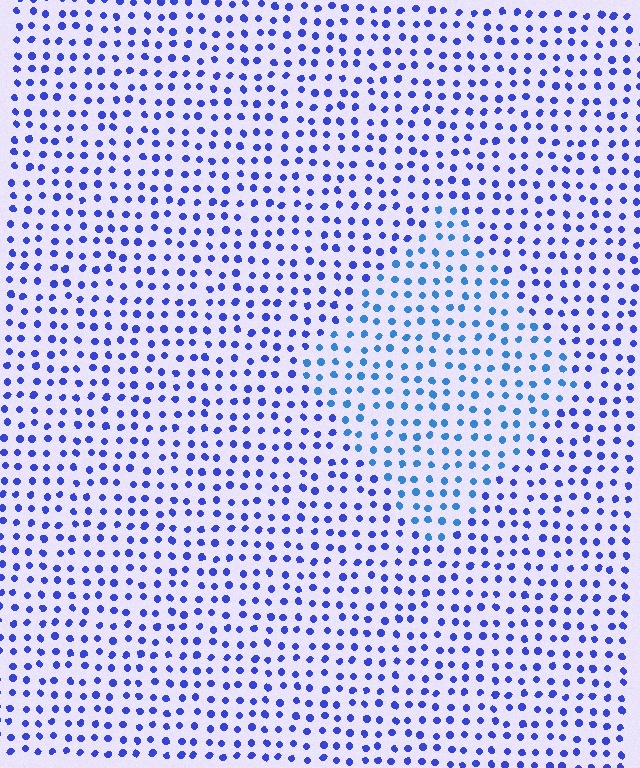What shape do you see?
I see a diamond.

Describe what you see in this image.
The image is filled with small blue elements in a uniform arrangement. A diamond-shaped region is visible where the elements are tinted to a slightly different hue, forming a subtle color boundary.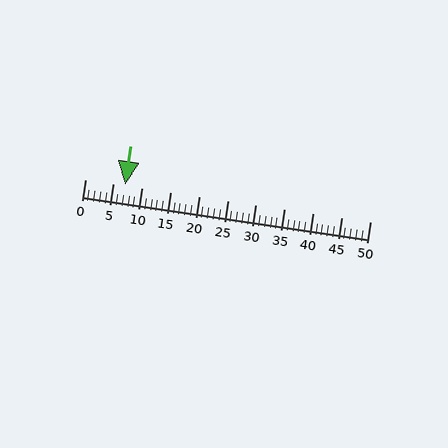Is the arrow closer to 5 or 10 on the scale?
The arrow is closer to 5.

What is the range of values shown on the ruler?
The ruler shows values from 0 to 50.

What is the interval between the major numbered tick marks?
The major tick marks are spaced 5 units apart.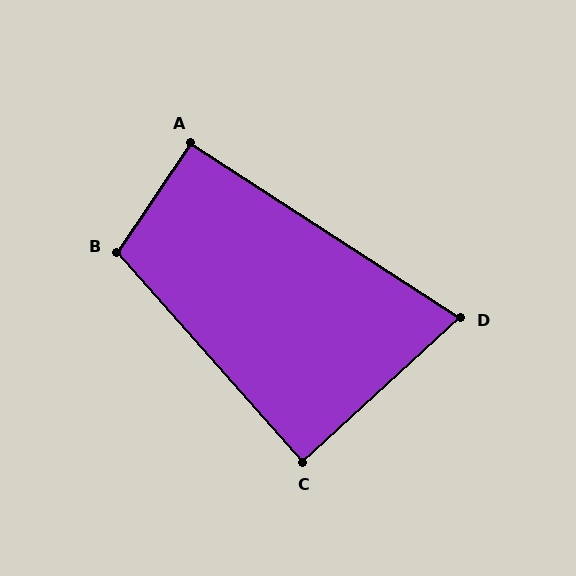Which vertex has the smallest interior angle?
D, at approximately 76 degrees.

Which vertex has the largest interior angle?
B, at approximately 104 degrees.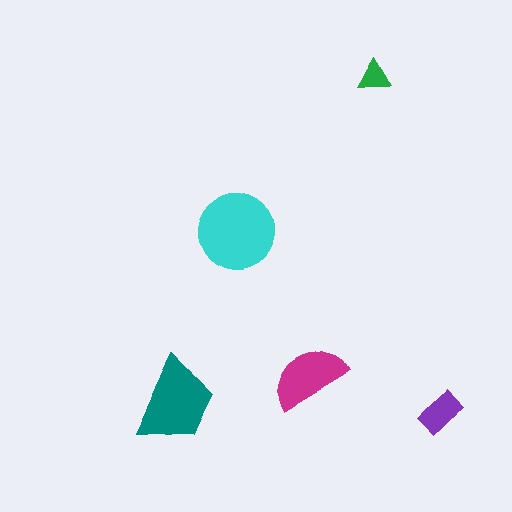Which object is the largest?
The cyan circle.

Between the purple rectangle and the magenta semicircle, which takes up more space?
The magenta semicircle.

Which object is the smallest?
The green triangle.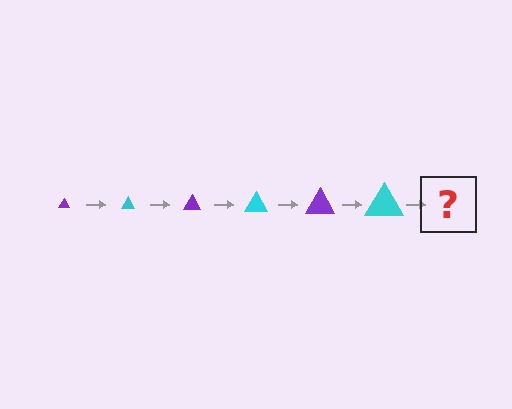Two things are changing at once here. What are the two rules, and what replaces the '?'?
The two rules are that the triangle grows larger each step and the color cycles through purple and cyan. The '?' should be a purple triangle, larger than the previous one.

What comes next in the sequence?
The next element should be a purple triangle, larger than the previous one.